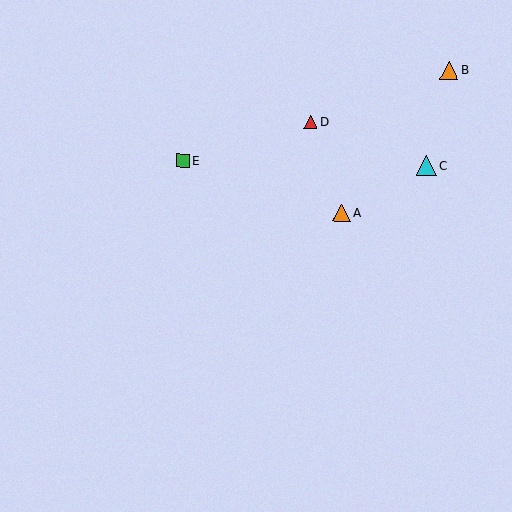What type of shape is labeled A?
Shape A is an orange triangle.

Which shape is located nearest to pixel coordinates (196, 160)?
The green square (labeled E) at (183, 161) is nearest to that location.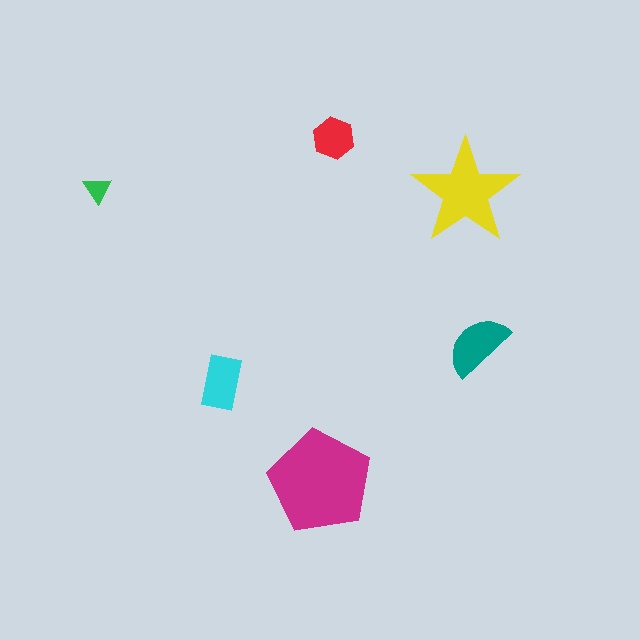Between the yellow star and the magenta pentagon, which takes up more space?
The magenta pentagon.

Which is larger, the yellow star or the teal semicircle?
The yellow star.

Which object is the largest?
The magenta pentagon.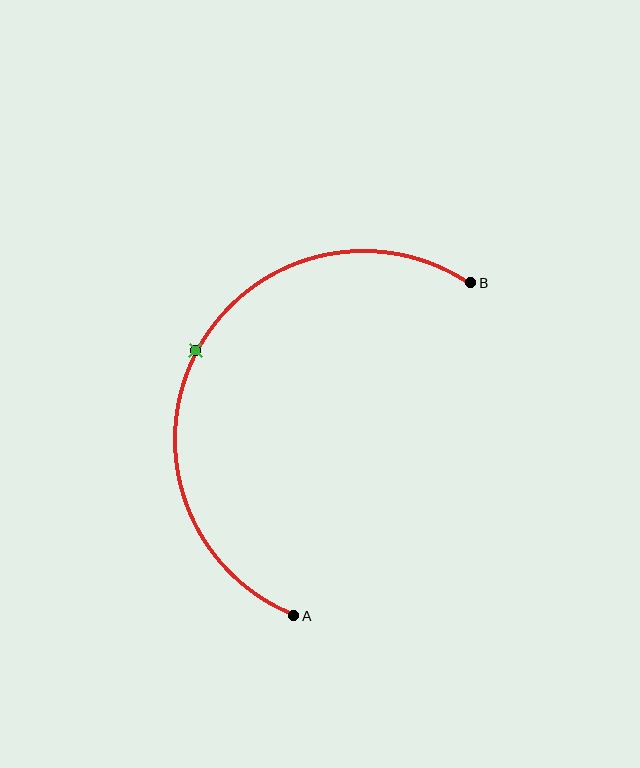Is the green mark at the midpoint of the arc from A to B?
Yes. The green mark lies on the arc at equal arc-length from both A and B — it is the arc midpoint.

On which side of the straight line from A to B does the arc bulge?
The arc bulges to the left of the straight line connecting A and B.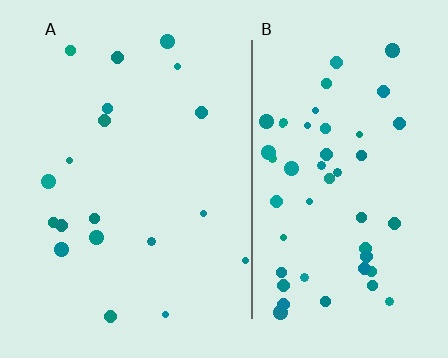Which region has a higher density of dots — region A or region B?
B (the right).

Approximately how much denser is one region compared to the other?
Approximately 2.6× — region B over region A.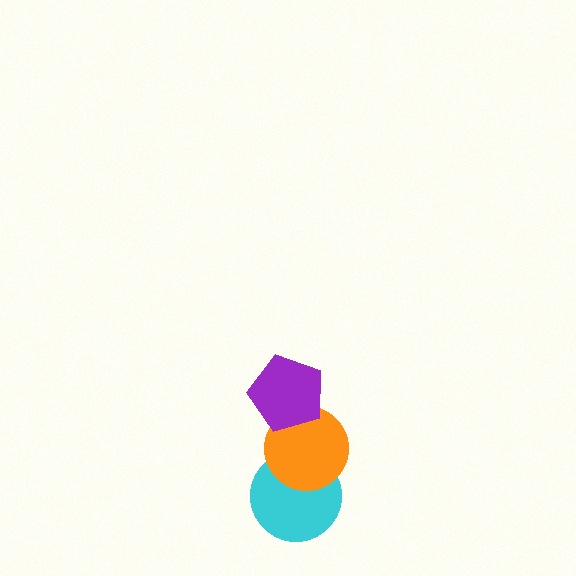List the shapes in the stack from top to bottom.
From top to bottom: the purple pentagon, the orange circle, the cyan circle.